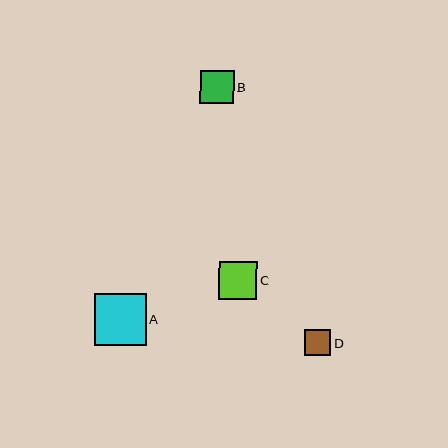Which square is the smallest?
Square D is the smallest with a size of approximately 27 pixels.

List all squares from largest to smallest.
From largest to smallest: A, C, B, D.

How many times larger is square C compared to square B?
Square C is approximately 1.1 times the size of square B.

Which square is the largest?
Square A is the largest with a size of approximately 52 pixels.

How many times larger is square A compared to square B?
Square A is approximately 1.5 times the size of square B.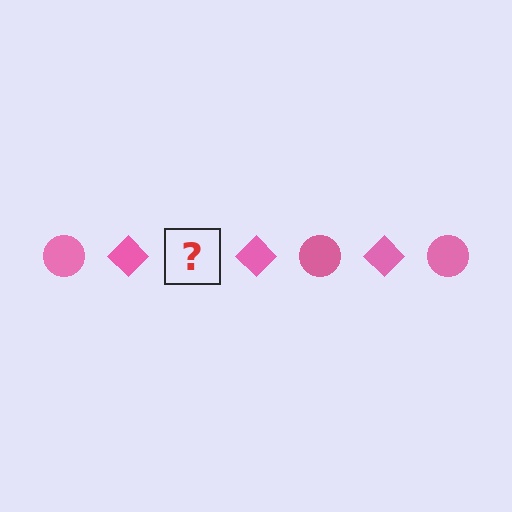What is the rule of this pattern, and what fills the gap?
The rule is that the pattern cycles through circle, diamond shapes in pink. The gap should be filled with a pink circle.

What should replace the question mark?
The question mark should be replaced with a pink circle.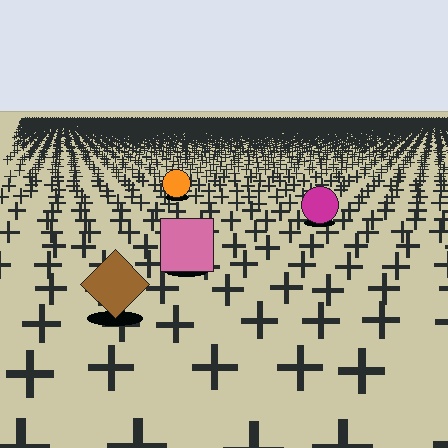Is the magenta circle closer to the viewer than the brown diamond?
No. The brown diamond is closer — you can tell from the texture gradient: the ground texture is coarser near it.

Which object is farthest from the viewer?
The orange circle is farthest from the viewer. It appears smaller and the ground texture around it is denser.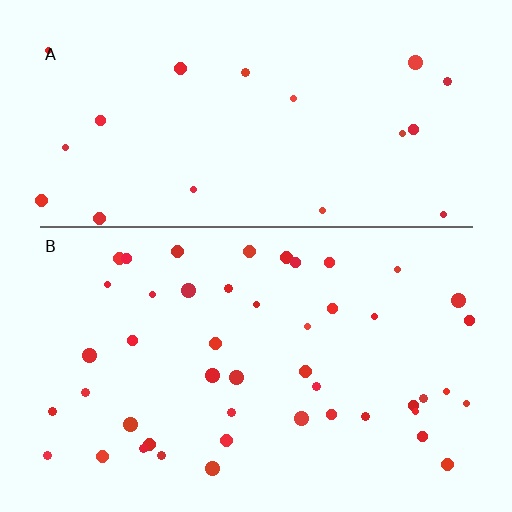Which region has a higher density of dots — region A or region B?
B (the bottom).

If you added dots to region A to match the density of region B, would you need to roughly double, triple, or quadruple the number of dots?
Approximately double.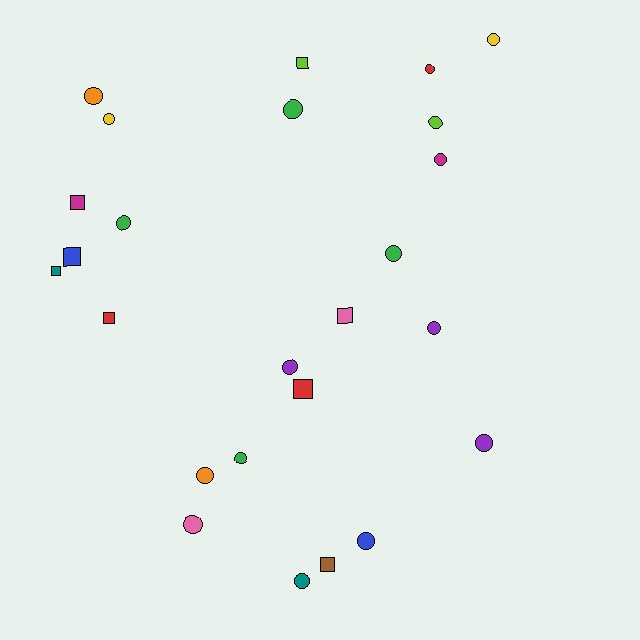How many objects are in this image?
There are 25 objects.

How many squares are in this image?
There are 8 squares.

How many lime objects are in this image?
There are 2 lime objects.